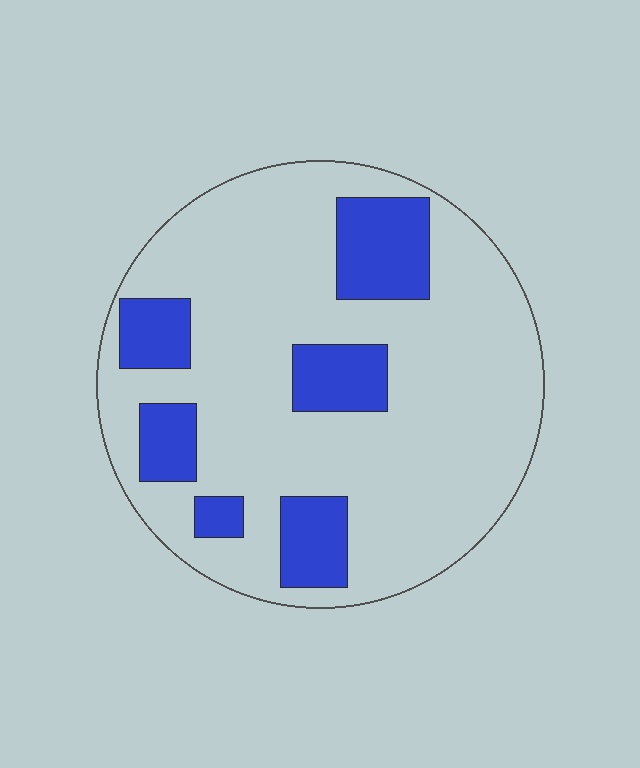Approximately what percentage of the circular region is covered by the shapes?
Approximately 20%.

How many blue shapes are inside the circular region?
6.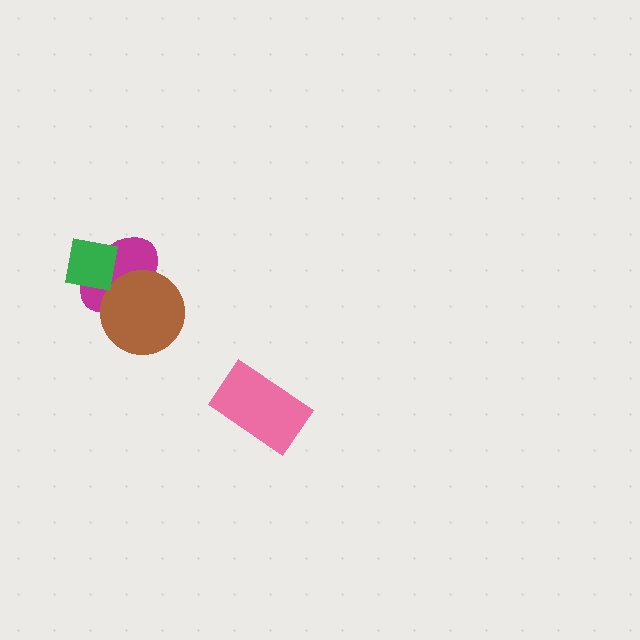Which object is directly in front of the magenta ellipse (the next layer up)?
The brown circle is directly in front of the magenta ellipse.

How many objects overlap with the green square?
1 object overlaps with the green square.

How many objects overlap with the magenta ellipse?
2 objects overlap with the magenta ellipse.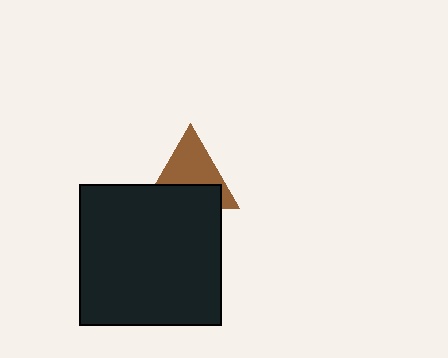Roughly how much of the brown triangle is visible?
About half of it is visible (roughly 56%).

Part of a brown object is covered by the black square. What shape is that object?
It is a triangle.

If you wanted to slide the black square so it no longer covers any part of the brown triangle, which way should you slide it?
Slide it down — that is the most direct way to separate the two shapes.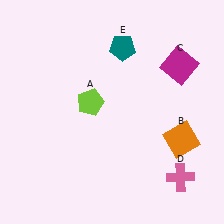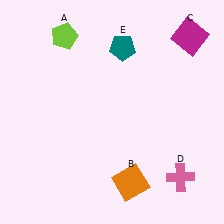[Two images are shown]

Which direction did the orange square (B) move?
The orange square (B) moved left.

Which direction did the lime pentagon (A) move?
The lime pentagon (A) moved up.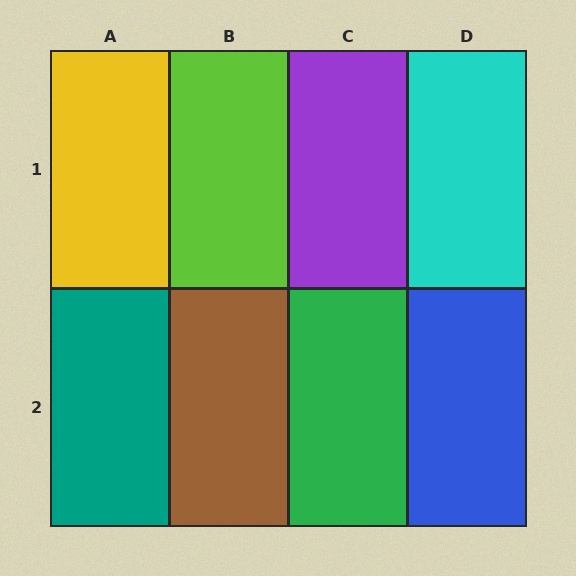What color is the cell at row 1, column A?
Yellow.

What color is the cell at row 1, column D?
Cyan.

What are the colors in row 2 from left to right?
Teal, brown, green, blue.